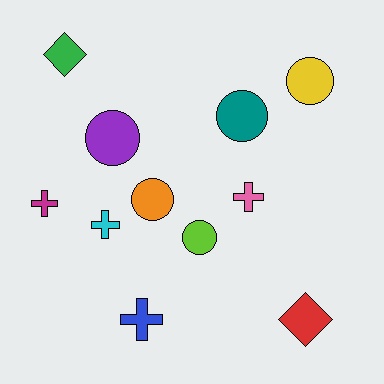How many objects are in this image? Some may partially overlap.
There are 11 objects.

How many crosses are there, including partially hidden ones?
There are 4 crosses.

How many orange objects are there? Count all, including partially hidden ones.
There is 1 orange object.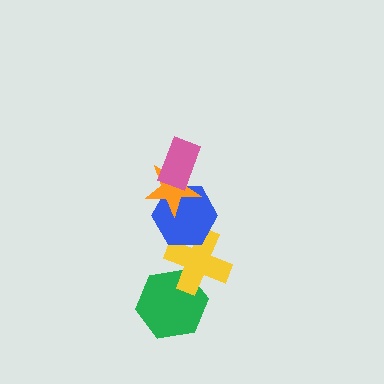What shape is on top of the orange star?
The pink rectangle is on top of the orange star.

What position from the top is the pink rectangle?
The pink rectangle is 1st from the top.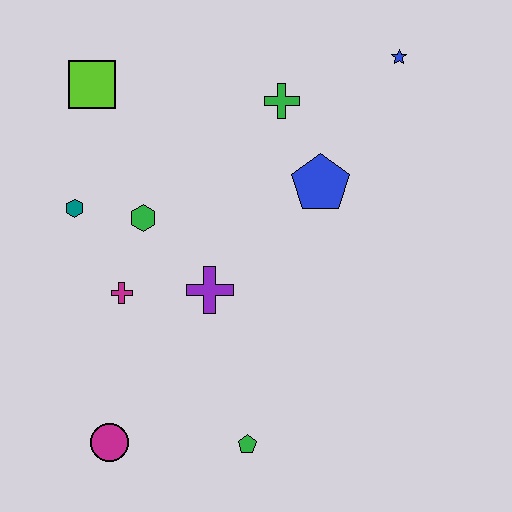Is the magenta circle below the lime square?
Yes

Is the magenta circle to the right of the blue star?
No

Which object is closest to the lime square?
The teal hexagon is closest to the lime square.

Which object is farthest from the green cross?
The magenta circle is farthest from the green cross.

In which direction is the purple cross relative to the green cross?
The purple cross is below the green cross.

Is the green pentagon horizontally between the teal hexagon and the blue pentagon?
Yes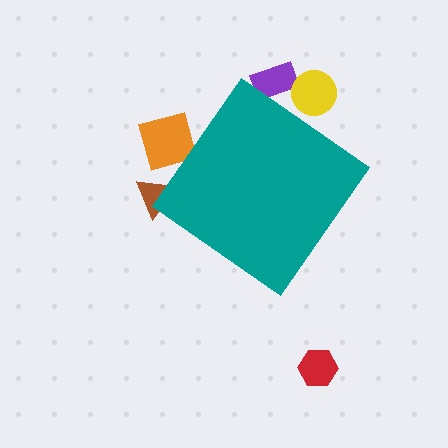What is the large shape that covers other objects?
A teal diamond.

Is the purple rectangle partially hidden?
Yes, the purple rectangle is partially hidden behind the teal diamond.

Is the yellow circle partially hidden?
Yes, the yellow circle is partially hidden behind the teal diamond.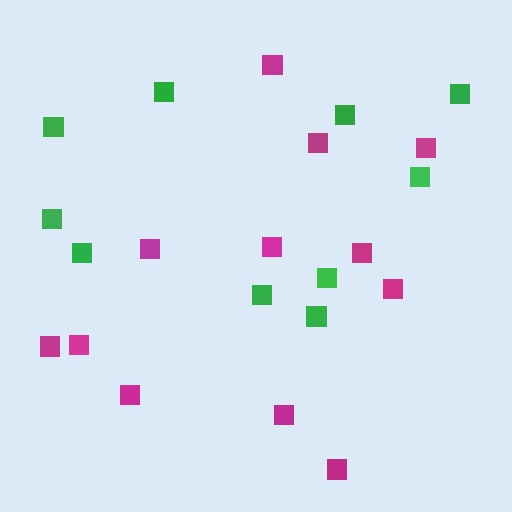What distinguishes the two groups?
There are 2 groups: one group of green squares (10) and one group of magenta squares (12).